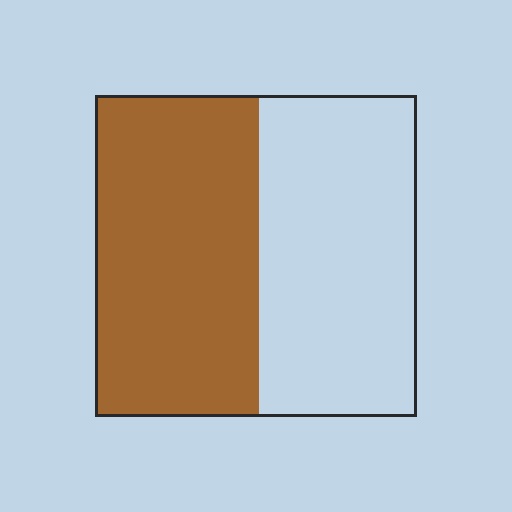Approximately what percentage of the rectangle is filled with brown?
Approximately 50%.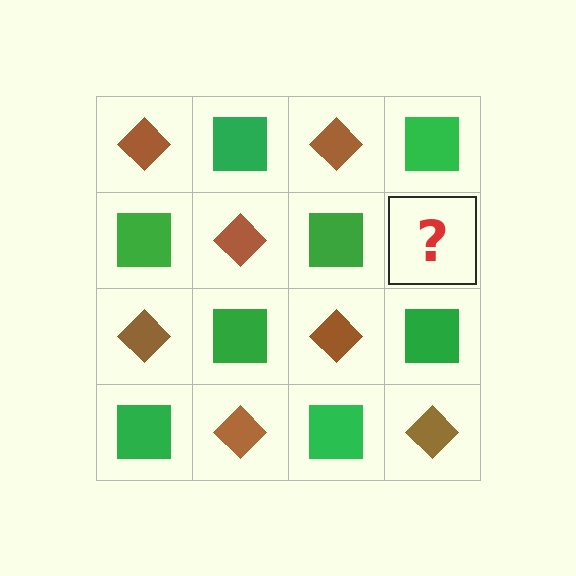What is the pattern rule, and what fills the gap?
The rule is that it alternates brown diamond and green square in a checkerboard pattern. The gap should be filled with a brown diamond.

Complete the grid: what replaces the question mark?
The question mark should be replaced with a brown diamond.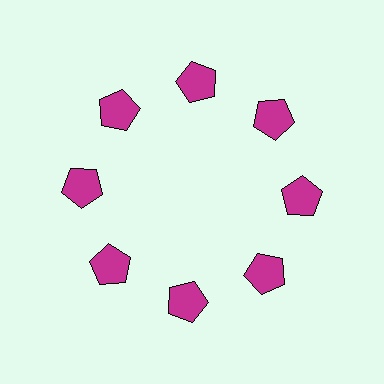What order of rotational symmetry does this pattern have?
This pattern has 8-fold rotational symmetry.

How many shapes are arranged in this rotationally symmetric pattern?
There are 8 shapes, arranged in 8 groups of 1.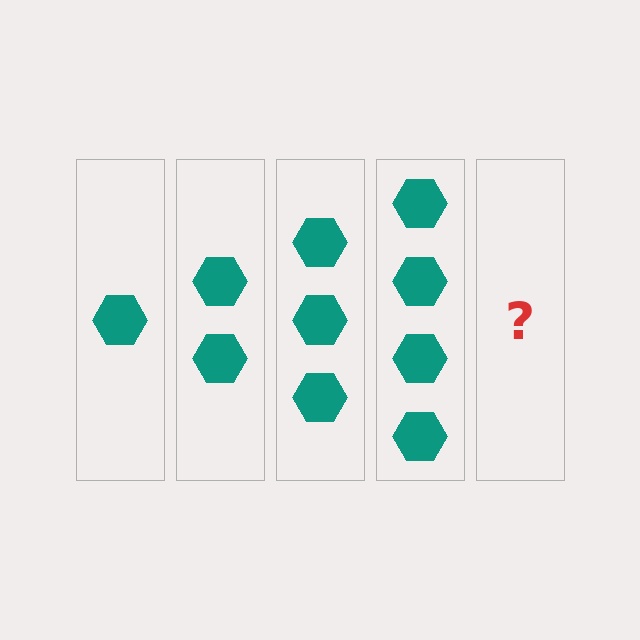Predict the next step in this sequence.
The next step is 5 hexagons.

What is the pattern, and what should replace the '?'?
The pattern is that each step adds one more hexagon. The '?' should be 5 hexagons.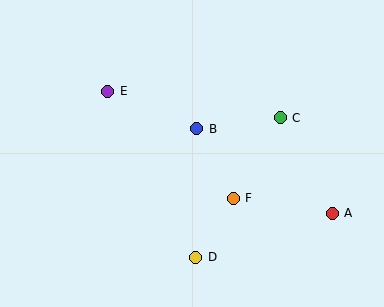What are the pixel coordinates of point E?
Point E is at (108, 91).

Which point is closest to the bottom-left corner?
Point D is closest to the bottom-left corner.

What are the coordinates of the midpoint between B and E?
The midpoint between B and E is at (152, 110).